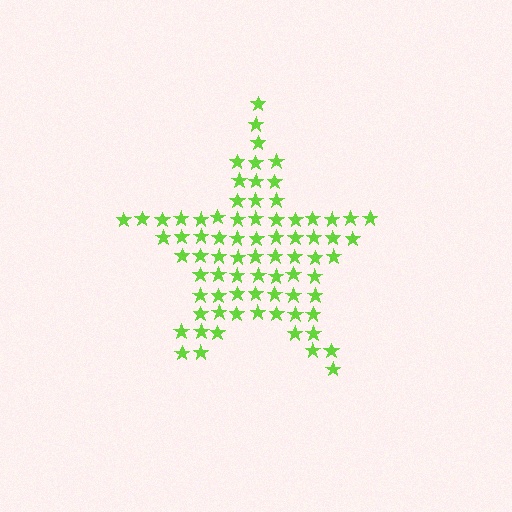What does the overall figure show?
The overall figure shows a star.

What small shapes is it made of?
It is made of small stars.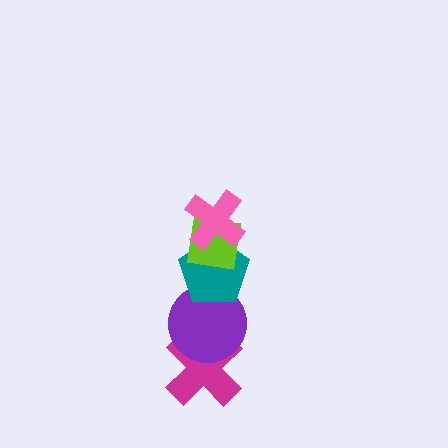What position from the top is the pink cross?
The pink cross is 1st from the top.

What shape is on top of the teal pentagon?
The lime square is on top of the teal pentagon.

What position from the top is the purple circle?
The purple circle is 4th from the top.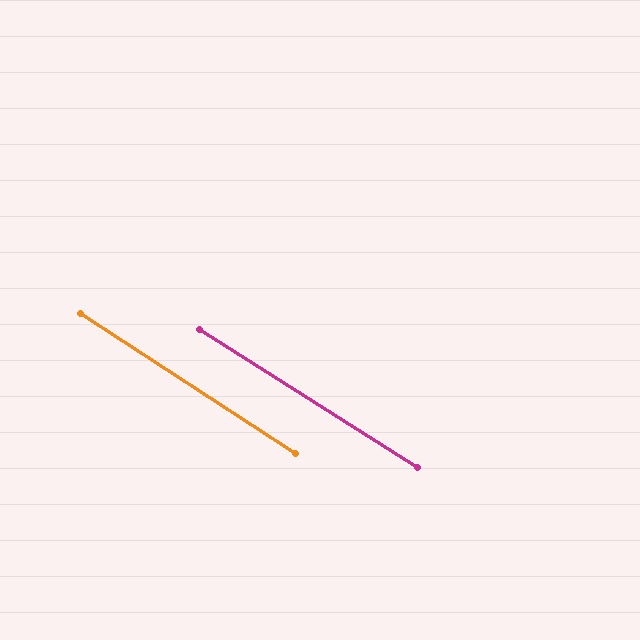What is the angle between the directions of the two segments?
Approximately 1 degree.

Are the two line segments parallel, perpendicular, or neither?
Parallel — their directions differ by only 0.8°.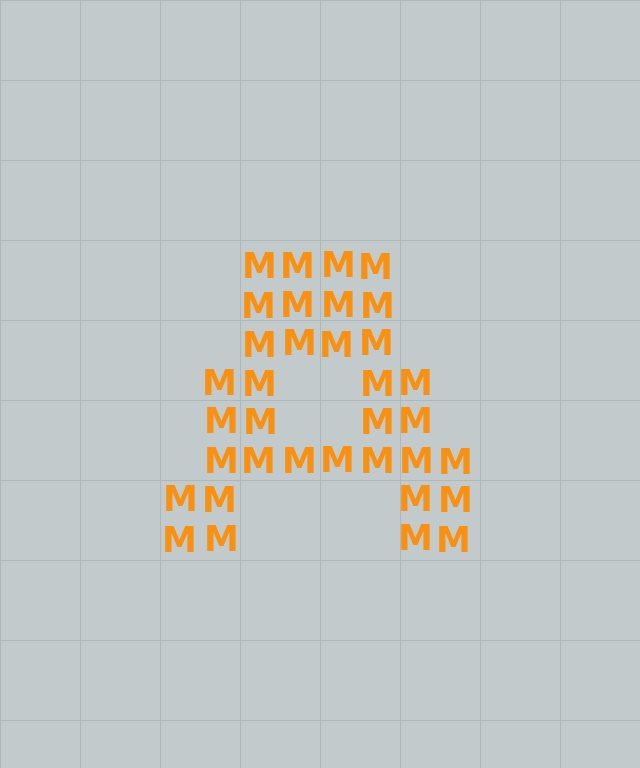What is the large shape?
The large shape is the letter A.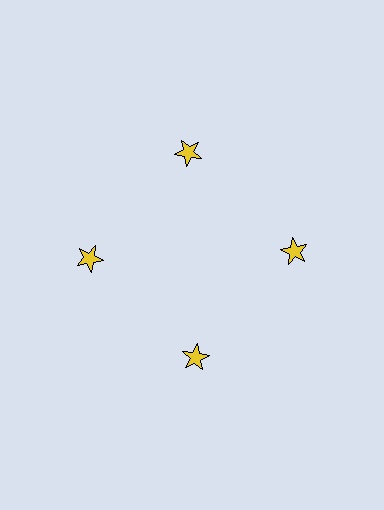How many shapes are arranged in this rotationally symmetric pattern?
There are 4 shapes, arranged in 4 groups of 1.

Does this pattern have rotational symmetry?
Yes, this pattern has 4-fold rotational symmetry. It looks the same after rotating 90 degrees around the center.